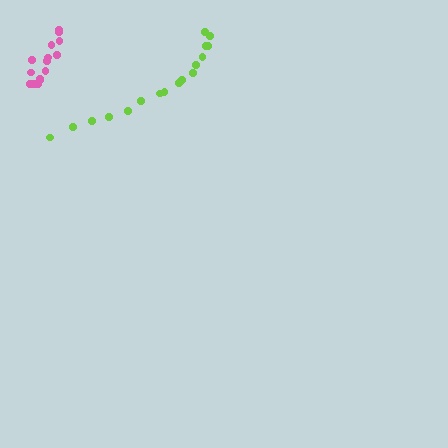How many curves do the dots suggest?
There are 2 distinct paths.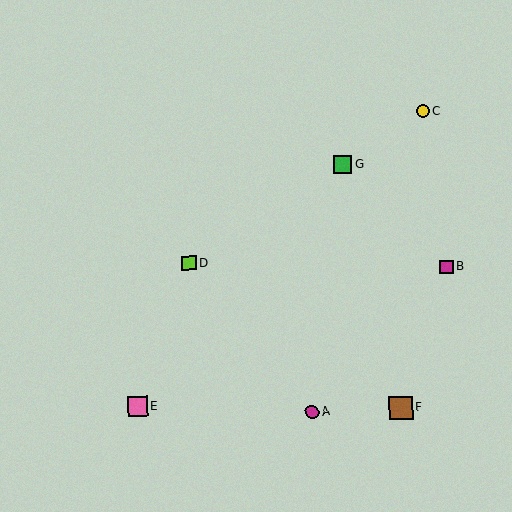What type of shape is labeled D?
Shape D is a lime square.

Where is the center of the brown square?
The center of the brown square is at (401, 408).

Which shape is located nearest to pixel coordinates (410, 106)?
The yellow circle (labeled C) at (423, 111) is nearest to that location.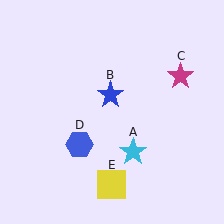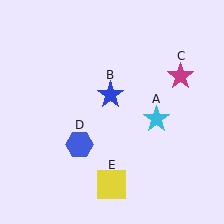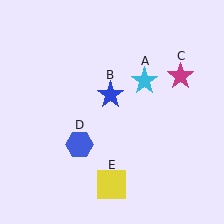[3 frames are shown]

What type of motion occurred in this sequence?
The cyan star (object A) rotated counterclockwise around the center of the scene.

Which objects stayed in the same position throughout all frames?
Blue star (object B) and magenta star (object C) and blue hexagon (object D) and yellow square (object E) remained stationary.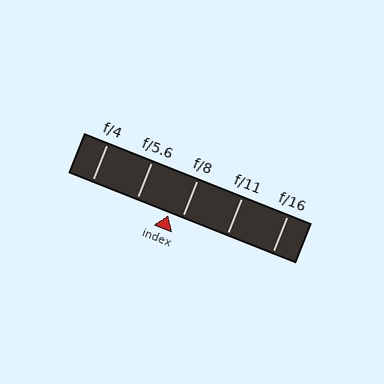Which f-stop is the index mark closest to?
The index mark is closest to f/8.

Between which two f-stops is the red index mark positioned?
The index mark is between f/5.6 and f/8.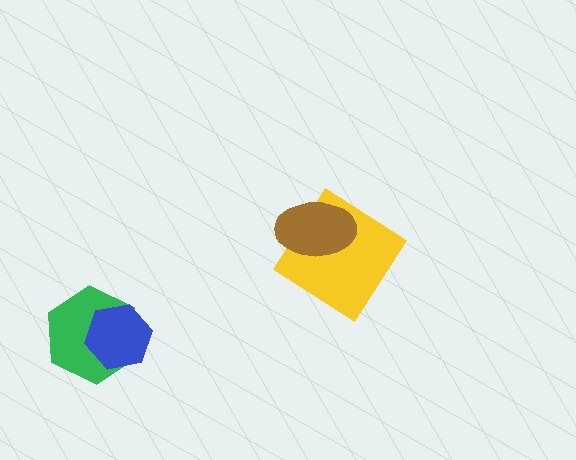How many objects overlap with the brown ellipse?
1 object overlaps with the brown ellipse.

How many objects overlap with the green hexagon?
1 object overlaps with the green hexagon.